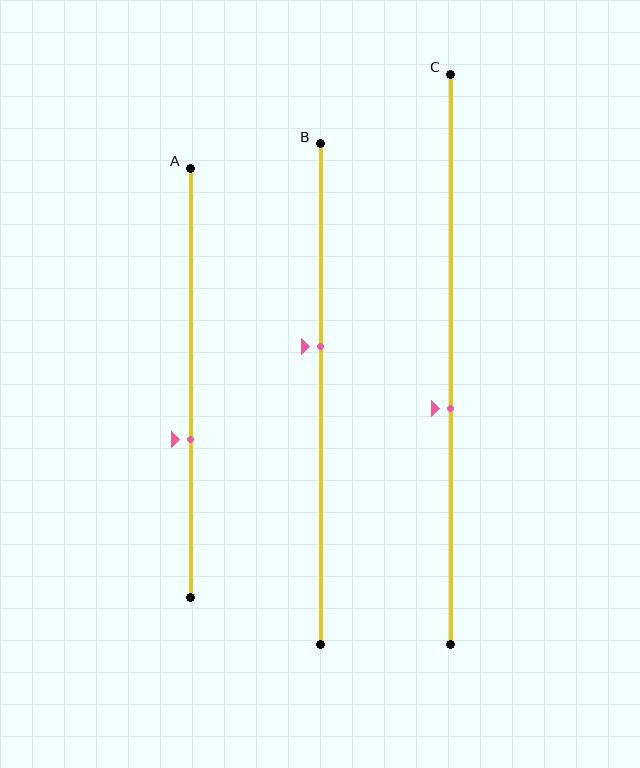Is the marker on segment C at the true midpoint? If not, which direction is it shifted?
No, the marker on segment C is shifted downward by about 9% of the segment length.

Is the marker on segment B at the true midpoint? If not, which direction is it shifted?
No, the marker on segment B is shifted upward by about 9% of the segment length.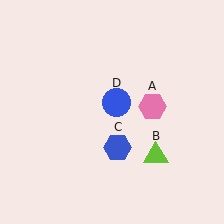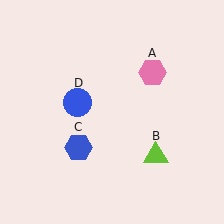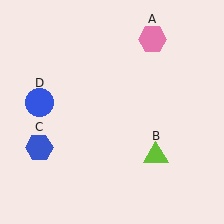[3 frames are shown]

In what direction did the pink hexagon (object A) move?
The pink hexagon (object A) moved up.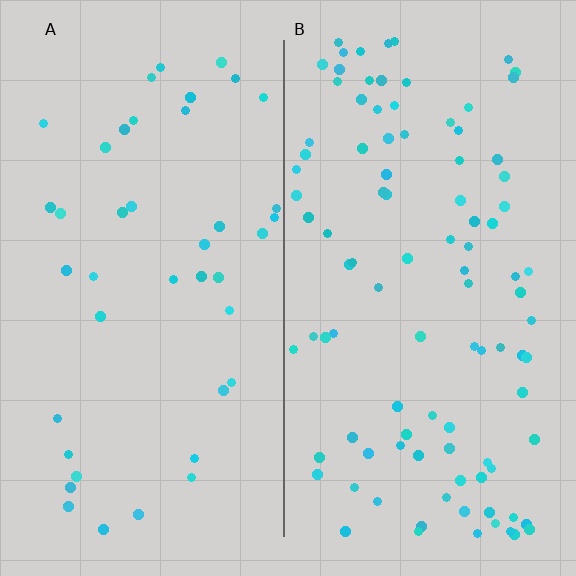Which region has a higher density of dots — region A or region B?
B (the right).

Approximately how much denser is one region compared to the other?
Approximately 2.4× — region B over region A.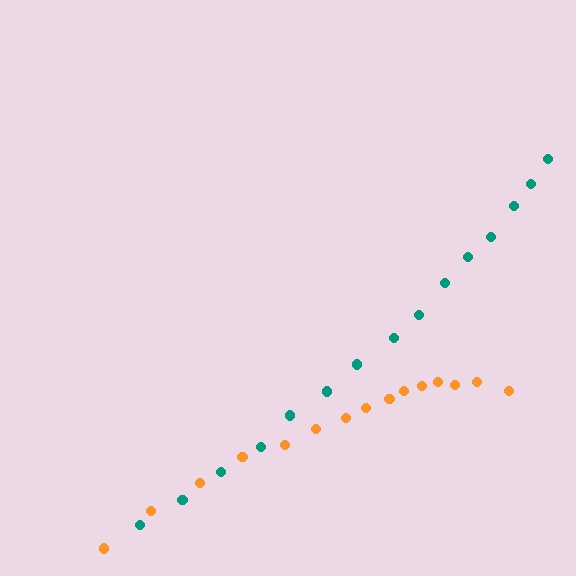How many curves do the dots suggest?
There are 2 distinct paths.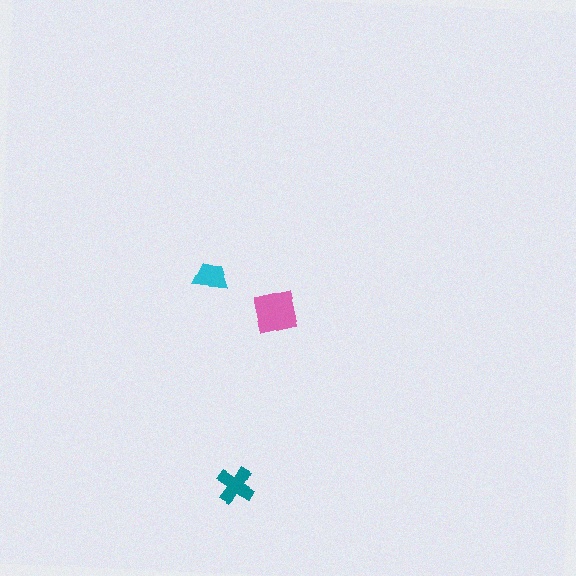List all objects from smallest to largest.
The cyan trapezoid, the teal cross, the pink square.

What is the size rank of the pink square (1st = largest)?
1st.